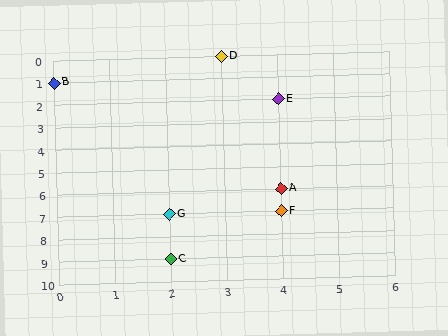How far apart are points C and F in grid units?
Points C and F are 2 columns and 2 rows apart (about 2.8 grid units diagonally).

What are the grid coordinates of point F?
Point F is at grid coordinates (4, 7).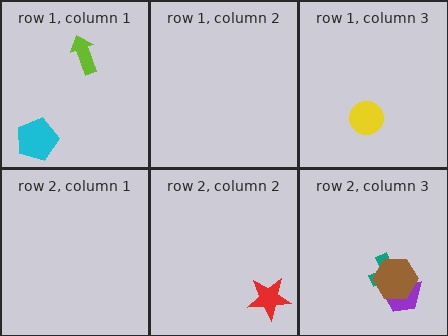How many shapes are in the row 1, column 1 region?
2.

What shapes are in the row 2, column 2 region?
The red star.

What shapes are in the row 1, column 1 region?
The cyan pentagon, the lime arrow.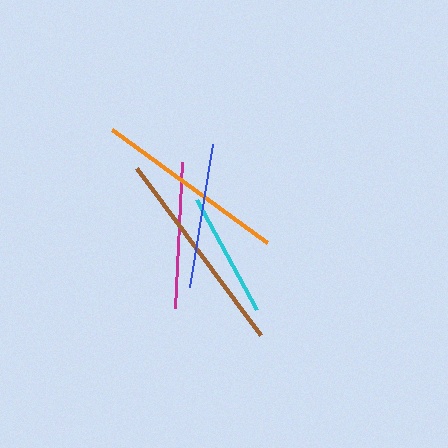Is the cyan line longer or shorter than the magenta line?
The magenta line is longer than the cyan line.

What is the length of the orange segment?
The orange segment is approximately 193 pixels long.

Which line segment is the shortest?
The cyan line is the shortest at approximately 125 pixels.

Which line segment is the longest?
The brown line is the longest at approximately 208 pixels.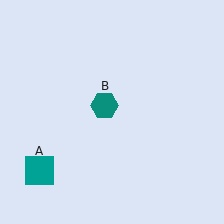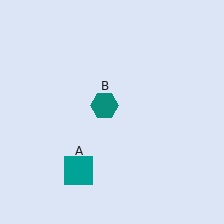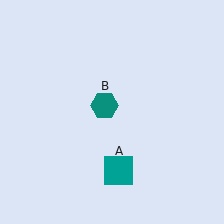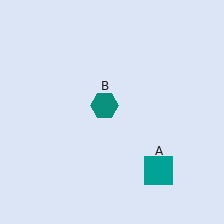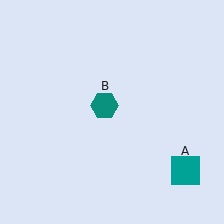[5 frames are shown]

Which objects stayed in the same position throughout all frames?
Teal hexagon (object B) remained stationary.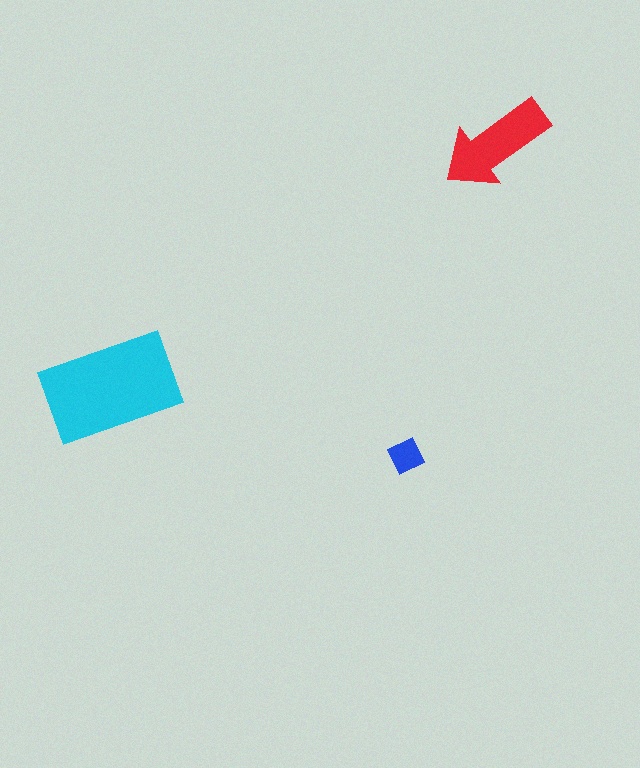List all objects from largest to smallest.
The cyan rectangle, the red arrow, the blue square.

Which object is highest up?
The red arrow is topmost.